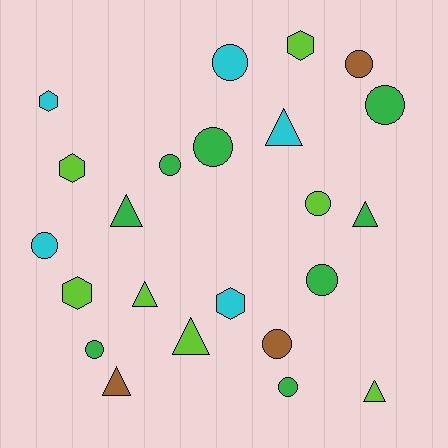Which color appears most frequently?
Green, with 8 objects.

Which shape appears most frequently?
Circle, with 11 objects.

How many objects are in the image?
There are 23 objects.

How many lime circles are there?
There is 1 lime circle.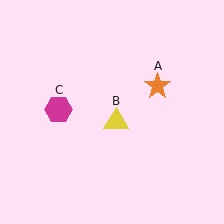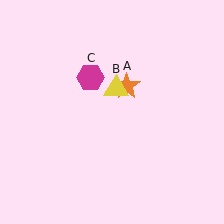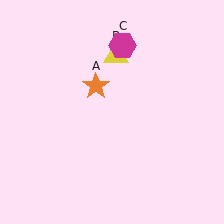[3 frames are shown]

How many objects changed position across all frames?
3 objects changed position: orange star (object A), yellow triangle (object B), magenta hexagon (object C).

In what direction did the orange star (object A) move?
The orange star (object A) moved left.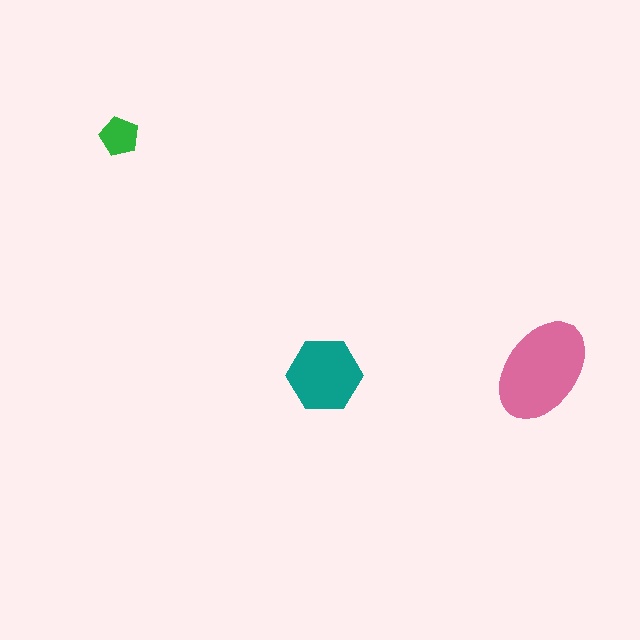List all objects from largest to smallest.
The pink ellipse, the teal hexagon, the green pentagon.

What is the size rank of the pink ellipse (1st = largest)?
1st.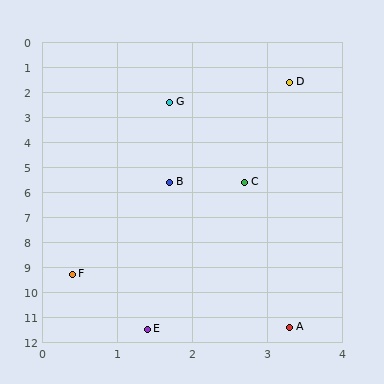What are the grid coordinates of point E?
Point E is at approximately (1.4, 11.5).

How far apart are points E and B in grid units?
Points E and B are about 5.9 grid units apart.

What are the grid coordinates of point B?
Point B is at approximately (1.7, 5.6).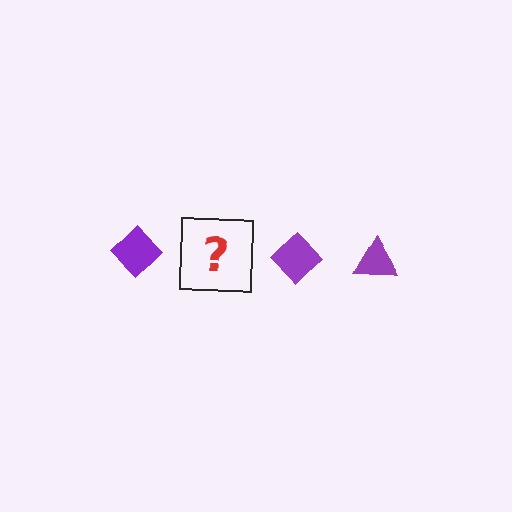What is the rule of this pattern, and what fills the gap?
The rule is that the pattern cycles through diamond, triangle shapes in purple. The gap should be filled with a purple triangle.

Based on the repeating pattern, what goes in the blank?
The blank should be a purple triangle.